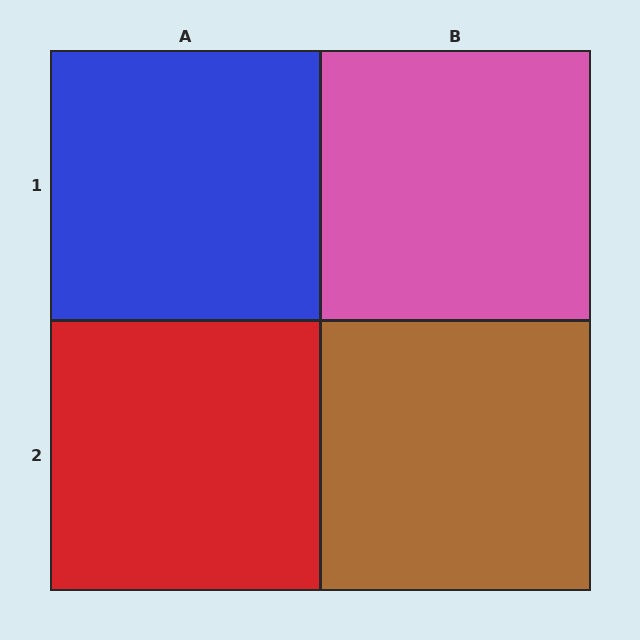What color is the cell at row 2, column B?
Brown.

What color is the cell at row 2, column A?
Red.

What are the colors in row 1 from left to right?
Blue, pink.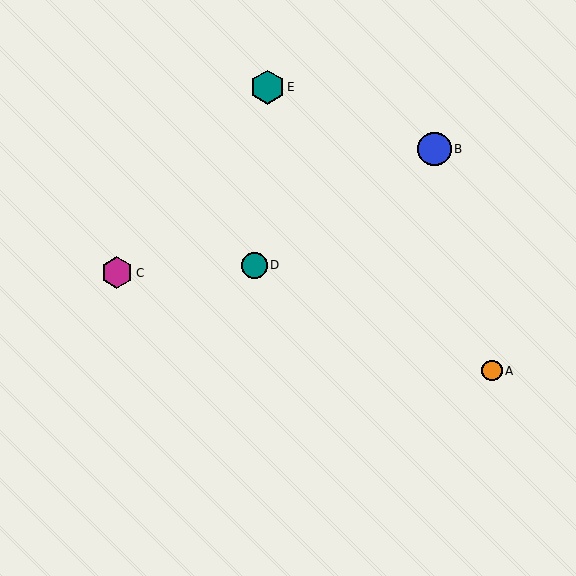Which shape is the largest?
The teal hexagon (labeled E) is the largest.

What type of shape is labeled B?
Shape B is a blue circle.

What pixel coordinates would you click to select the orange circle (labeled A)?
Click at (492, 371) to select the orange circle A.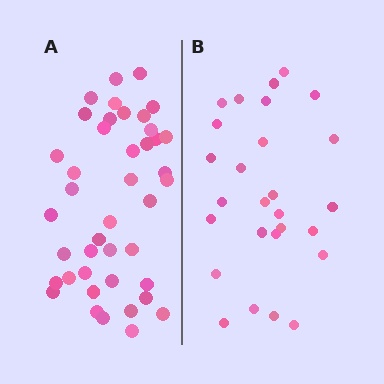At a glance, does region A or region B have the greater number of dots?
Region A (the left region) has more dots.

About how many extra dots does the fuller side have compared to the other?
Region A has approximately 15 more dots than region B.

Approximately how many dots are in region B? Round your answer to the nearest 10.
About 30 dots. (The exact count is 27, which rounds to 30.)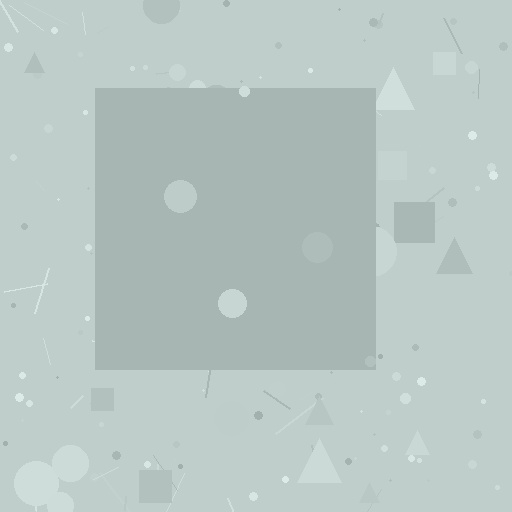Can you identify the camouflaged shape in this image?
The camouflaged shape is a square.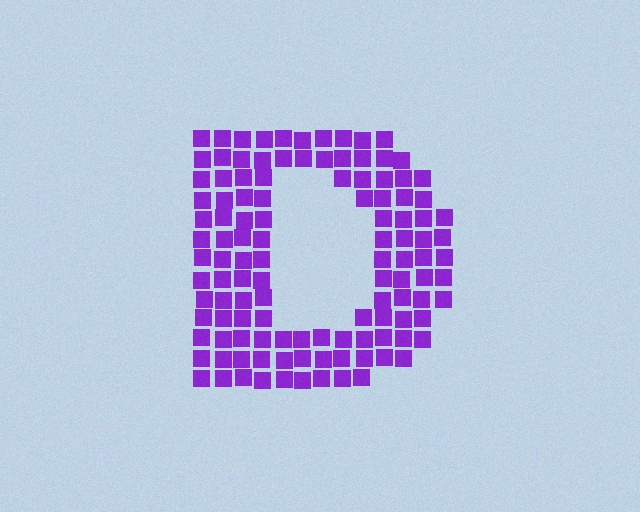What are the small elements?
The small elements are squares.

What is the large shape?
The large shape is the letter D.